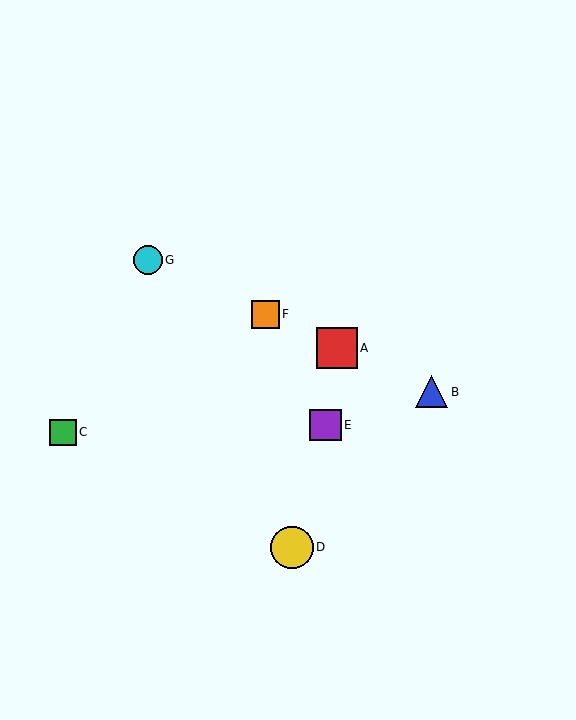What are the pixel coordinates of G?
Object G is at (148, 260).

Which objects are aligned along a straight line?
Objects A, B, F, G are aligned along a straight line.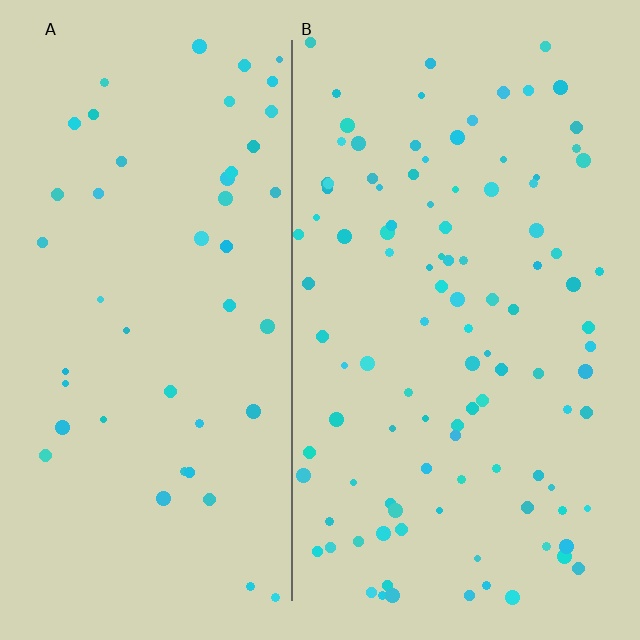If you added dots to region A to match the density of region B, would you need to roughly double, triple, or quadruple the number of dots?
Approximately double.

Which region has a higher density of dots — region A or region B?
B (the right).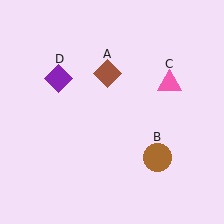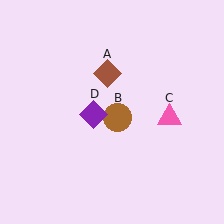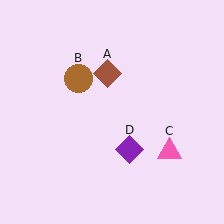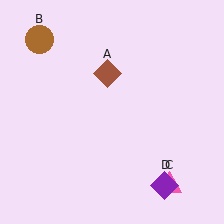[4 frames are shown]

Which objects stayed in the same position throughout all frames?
Brown diamond (object A) remained stationary.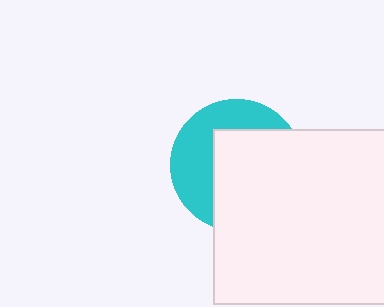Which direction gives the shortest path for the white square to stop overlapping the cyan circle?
Moving toward the lower-right gives the shortest separation.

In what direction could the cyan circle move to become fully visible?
The cyan circle could move toward the upper-left. That would shift it out from behind the white square entirely.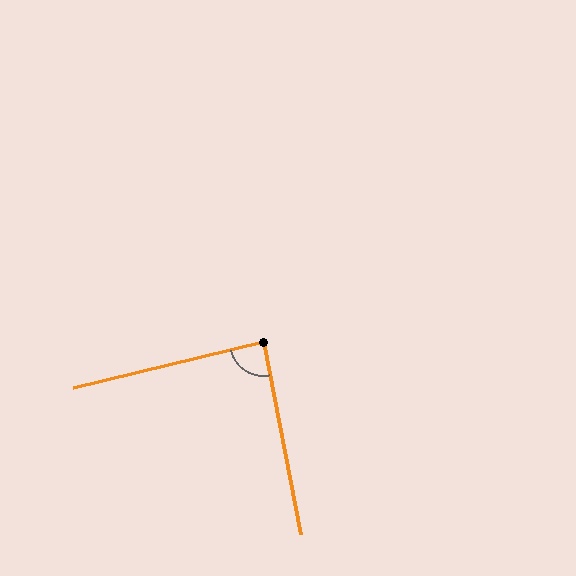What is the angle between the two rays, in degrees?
Approximately 87 degrees.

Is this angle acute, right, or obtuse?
It is approximately a right angle.